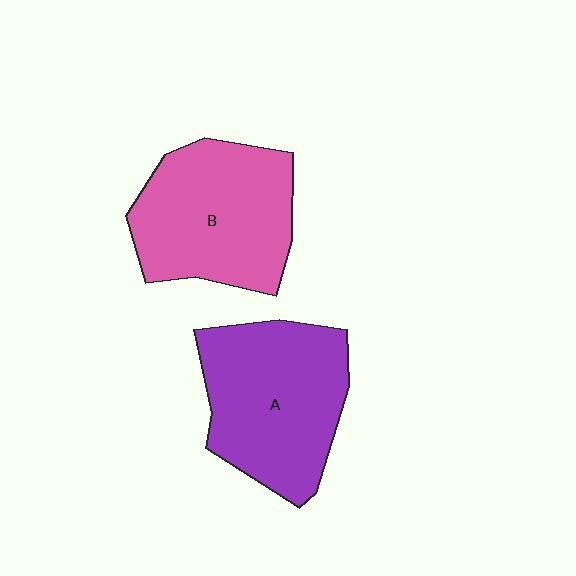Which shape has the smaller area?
Shape B (pink).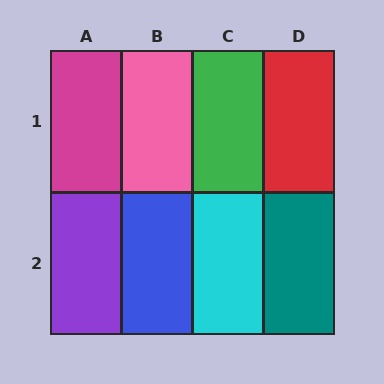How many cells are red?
1 cell is red.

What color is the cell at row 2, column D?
Teal.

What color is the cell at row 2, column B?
Blue.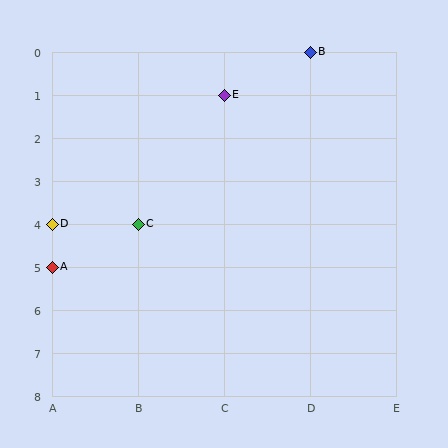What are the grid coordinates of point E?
Point E is at grid coordinates (C, 1).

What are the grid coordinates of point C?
Point C is at grid coordinates (B, 4).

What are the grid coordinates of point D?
Point D is at grid coordinates (A, 4).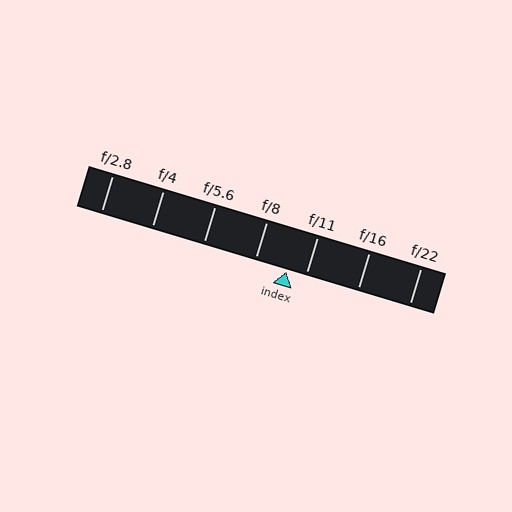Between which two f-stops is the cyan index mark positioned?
The index mark is between f/8 and f/11.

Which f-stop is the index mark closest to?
The index mark is closest to f/11.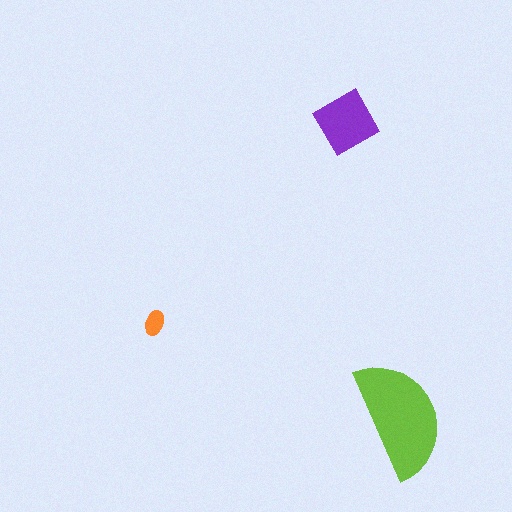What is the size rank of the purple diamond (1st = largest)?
2nd.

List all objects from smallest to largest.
The orange ellipse, the purple diamond, the lime semicircle.